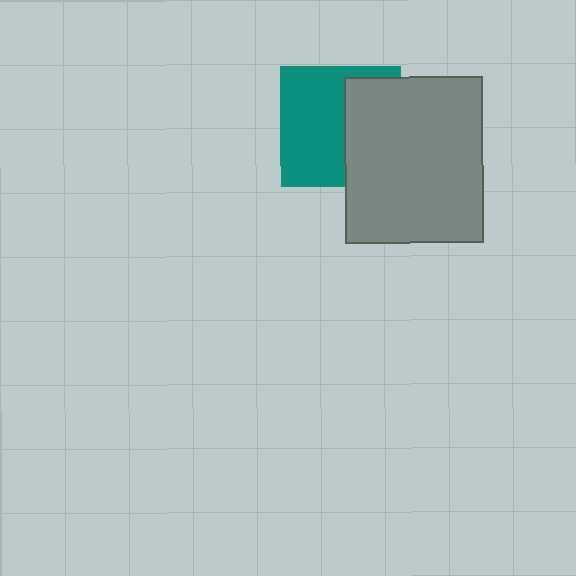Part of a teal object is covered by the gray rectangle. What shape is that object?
It is a square.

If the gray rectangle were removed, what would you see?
You would see the complete teal square.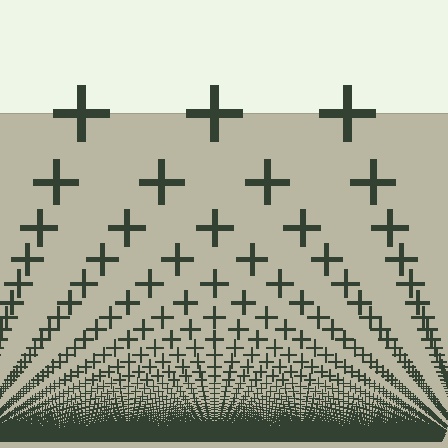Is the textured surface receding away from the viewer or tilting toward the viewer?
The surface appears to tilt toward the viewer. Texture elements get larger and sparser toward the top.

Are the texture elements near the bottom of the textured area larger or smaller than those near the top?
Smaller. The gradient is inverted — elements near the bottom are smaller and denser.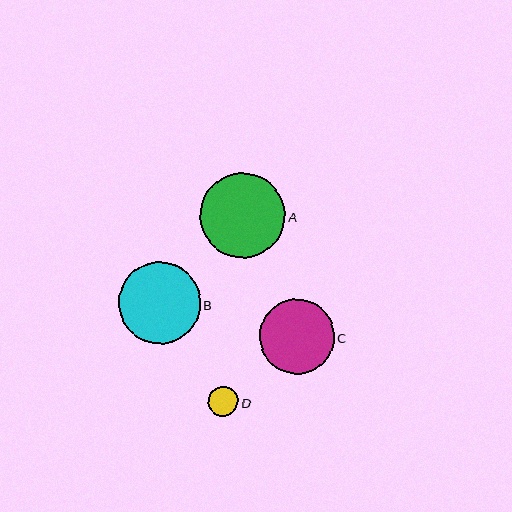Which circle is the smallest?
Circle D is the smallest with a size of approximately 30 pixels.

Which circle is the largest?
Circle A is the largest with a size of approximately 86 pixels.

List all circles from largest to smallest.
From largest to smallest: A, B, C, D.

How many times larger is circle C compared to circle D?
Circle C is approximately 2.5 times the size of circle D.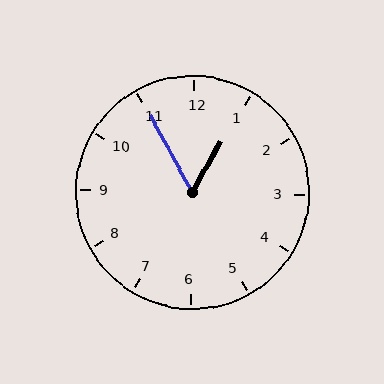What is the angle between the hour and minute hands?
Approximately 58 degrees.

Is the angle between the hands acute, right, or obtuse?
It is acute.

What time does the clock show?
12:55.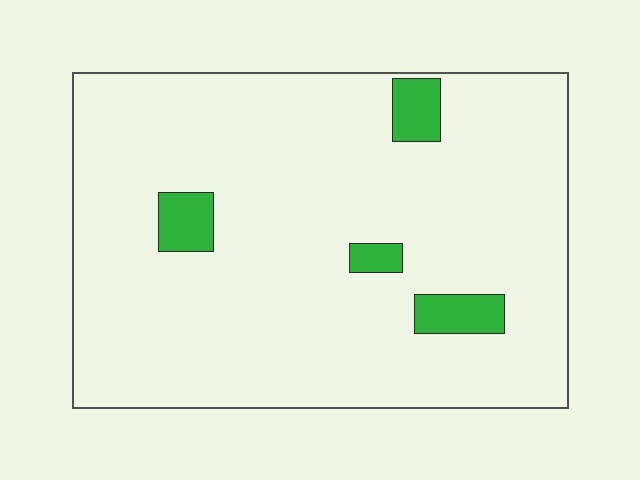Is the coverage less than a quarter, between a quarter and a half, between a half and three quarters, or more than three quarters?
Less than a quarter.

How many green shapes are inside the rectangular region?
4.